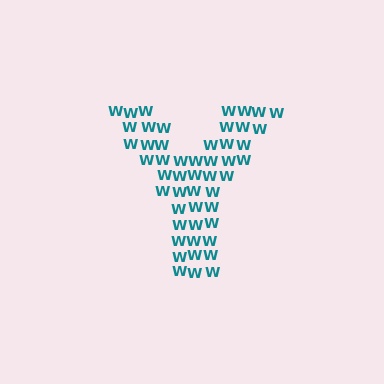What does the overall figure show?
The overall figure shows the letter Y.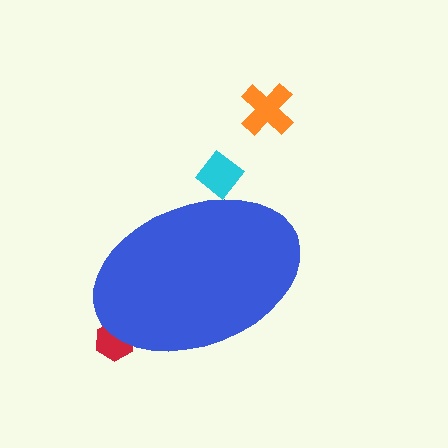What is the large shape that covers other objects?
A blue ellipse.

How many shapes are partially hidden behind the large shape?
2 shapes are partially hidden.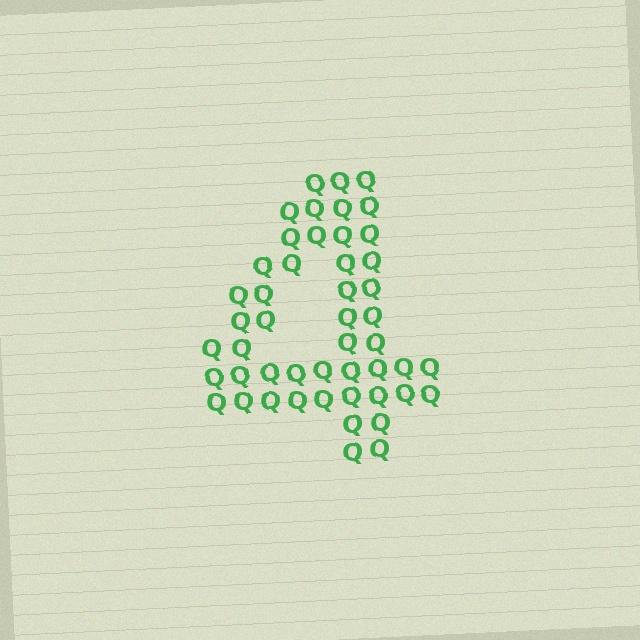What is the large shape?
The large shape is the digit 4.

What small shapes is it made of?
It is made of small letter Q's.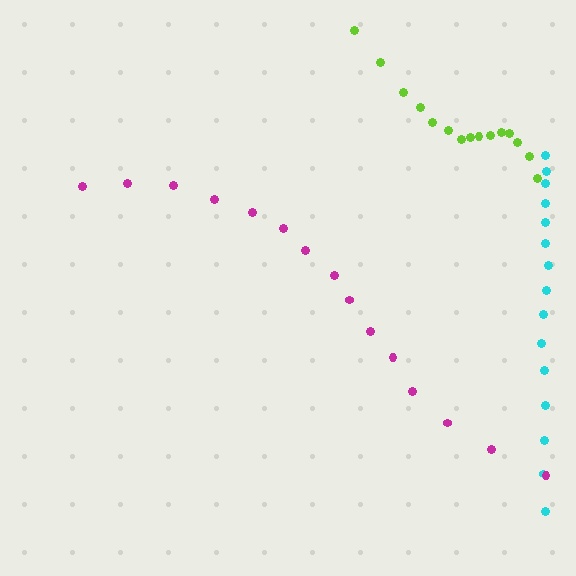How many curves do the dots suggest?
There are 3 distinct paths.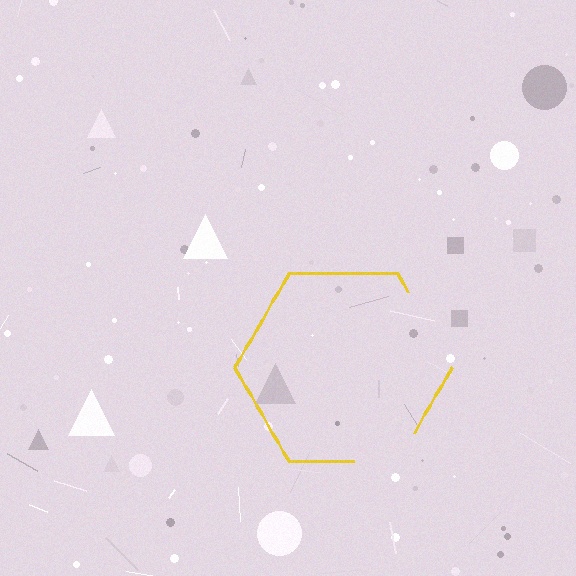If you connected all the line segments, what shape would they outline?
They would outline a hexagon.